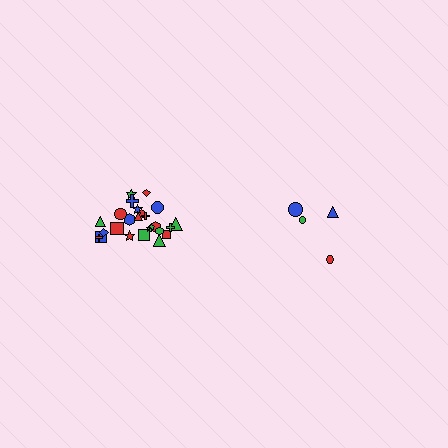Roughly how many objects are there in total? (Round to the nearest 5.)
Roughly 30 objects in total.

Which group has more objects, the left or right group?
The left group.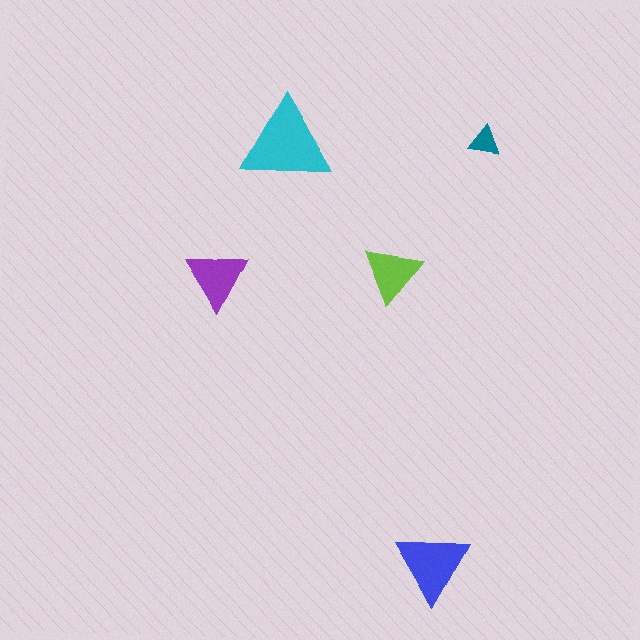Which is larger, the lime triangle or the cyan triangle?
The cyan one.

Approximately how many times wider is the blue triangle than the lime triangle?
About 1.5 times wider.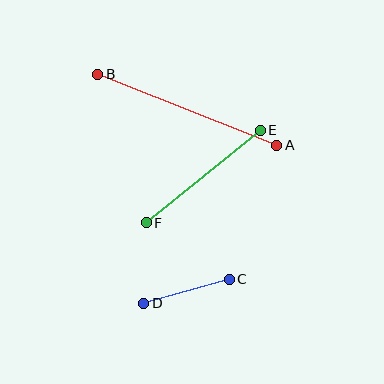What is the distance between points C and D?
The distance is approximately 88 pixels.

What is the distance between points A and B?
The distance is approximately 193 pixels.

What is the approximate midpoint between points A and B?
The midpoint is at approximately (187, 110) pixels.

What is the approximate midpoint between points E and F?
The midpoint is at approximately (203, 177) pixels.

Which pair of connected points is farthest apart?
Points A and B are farthest apart.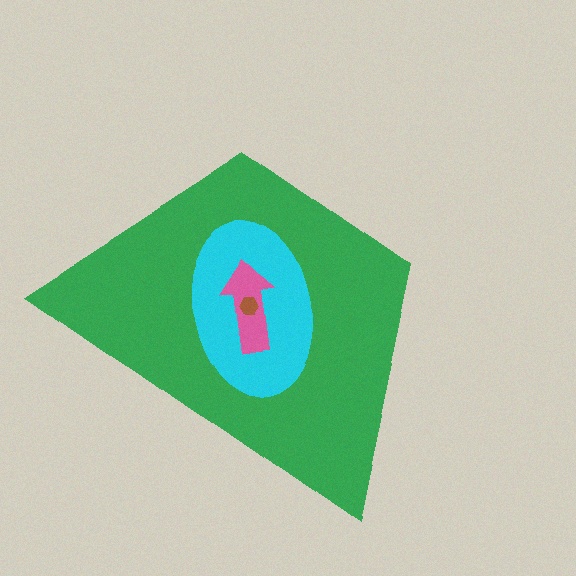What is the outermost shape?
The green trapezoid.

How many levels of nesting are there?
4.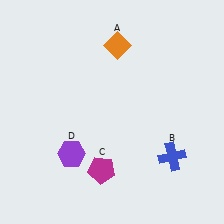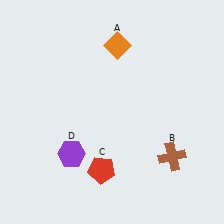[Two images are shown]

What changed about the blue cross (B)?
In Image 1, B is blue. In Image 2, it changed to brown.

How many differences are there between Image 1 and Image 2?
There are 2 differences between the two images.